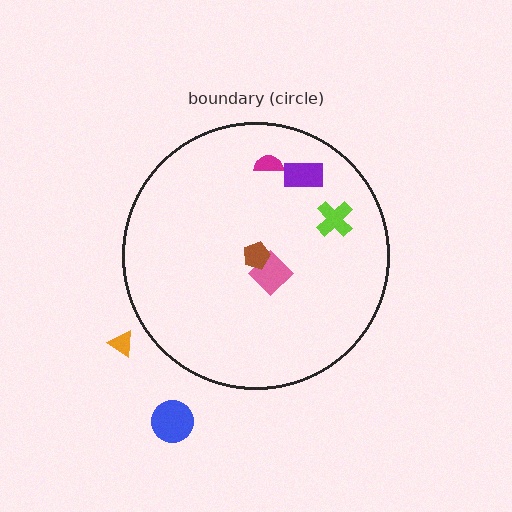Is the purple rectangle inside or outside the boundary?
Inside.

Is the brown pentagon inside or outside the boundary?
Inside.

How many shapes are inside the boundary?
5 inside, 2 outside.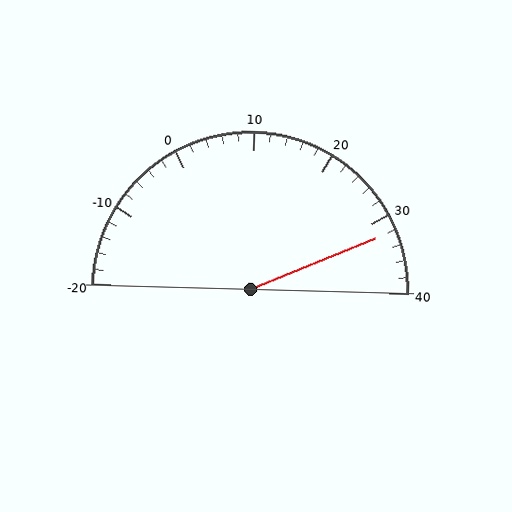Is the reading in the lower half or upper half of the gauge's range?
The reading is in the upper half of the range (-20 to 40).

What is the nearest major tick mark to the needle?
The nearest major tick mark is 30.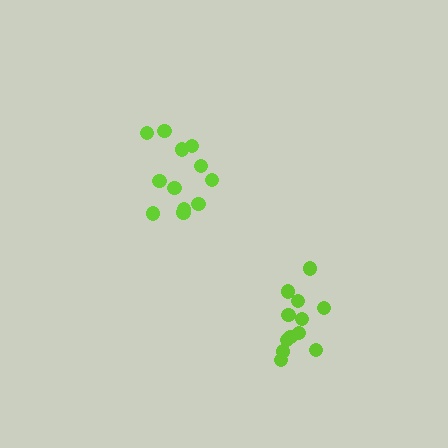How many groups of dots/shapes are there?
There are 2 groups.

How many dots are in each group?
Group 1: 12 dots, Group 2: 12 dots (24 total).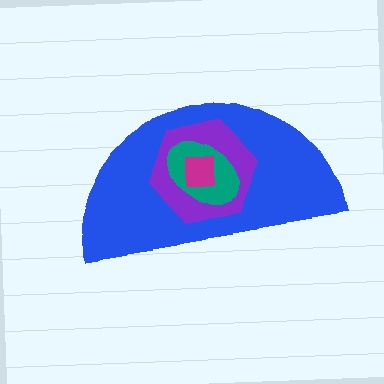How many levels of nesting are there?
4.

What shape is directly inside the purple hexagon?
The teal ellipse.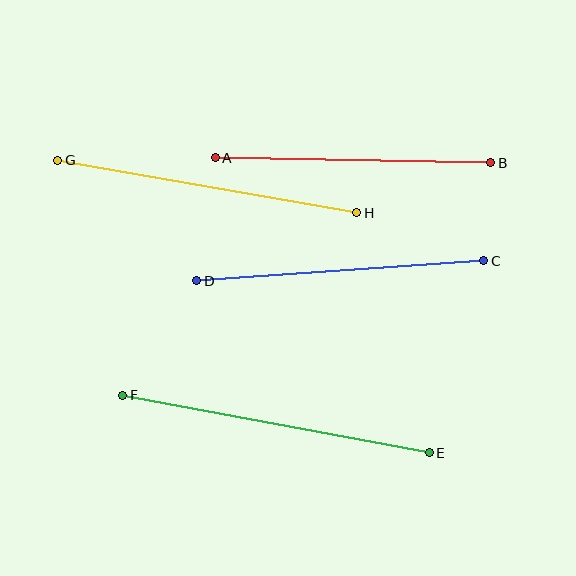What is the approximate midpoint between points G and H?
The midpoint is at approximately (207, 187) pixels.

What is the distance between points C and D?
The distance is approximately 288 pixels.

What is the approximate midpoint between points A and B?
The midpoint is at approximately (353, 160) pixels.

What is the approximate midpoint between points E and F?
The midpoint is at approximately (276, 424) pixels.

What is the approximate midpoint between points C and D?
The midpoint is at approximately (340, 271) pixels.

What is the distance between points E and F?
The distance is approximately 312 pixels.